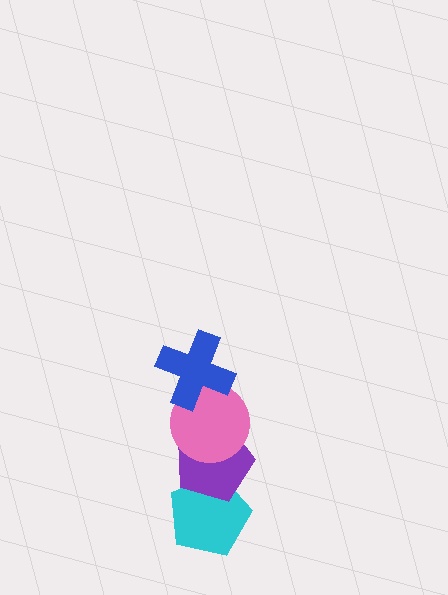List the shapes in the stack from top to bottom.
From top to bottom: the blue cross, the pink circle, the purple pentagon, the cyan pentagon.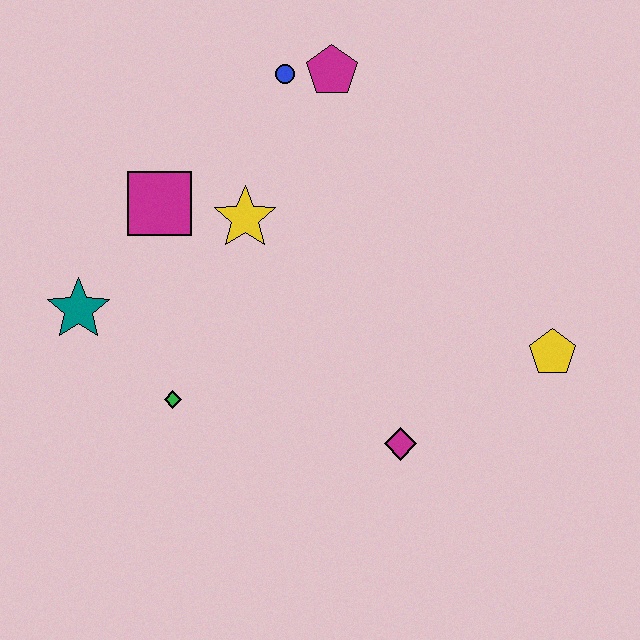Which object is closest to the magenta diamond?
The yellow pentagon is closest to the magenta diamond.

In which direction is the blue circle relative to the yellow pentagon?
The blue circle is above the yellow pentagon.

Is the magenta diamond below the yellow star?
Yes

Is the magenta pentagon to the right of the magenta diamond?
No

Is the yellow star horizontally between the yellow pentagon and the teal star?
Yes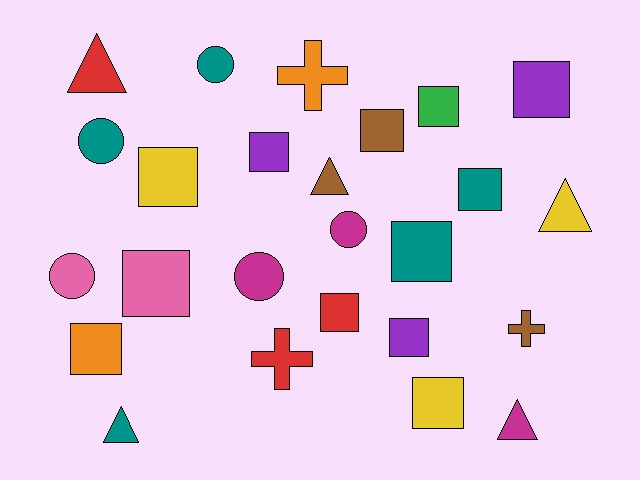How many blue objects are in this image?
There are no blue objects.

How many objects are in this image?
There are 25 objects.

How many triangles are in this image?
There are 5 triangles.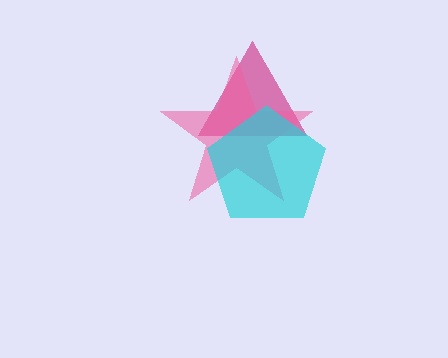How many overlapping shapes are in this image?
There are 3 overlapping shapes in the image.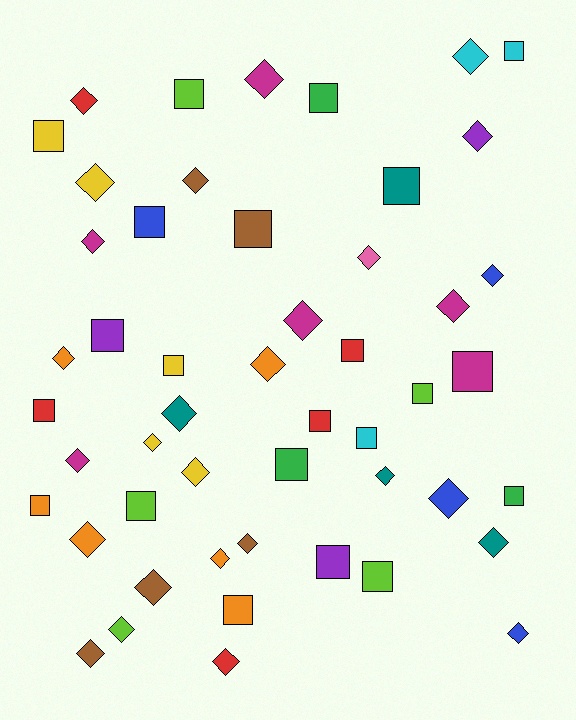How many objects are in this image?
There are 50 objects.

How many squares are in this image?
There are 22 squares.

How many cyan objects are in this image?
There are 3 cyan objects.